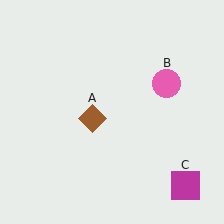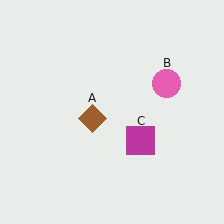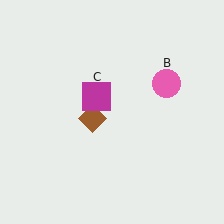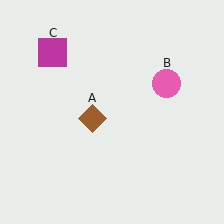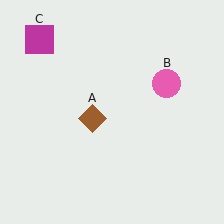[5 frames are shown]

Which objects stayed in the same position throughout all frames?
Brown diamond (object A) and pink circle (object B) remained stationary.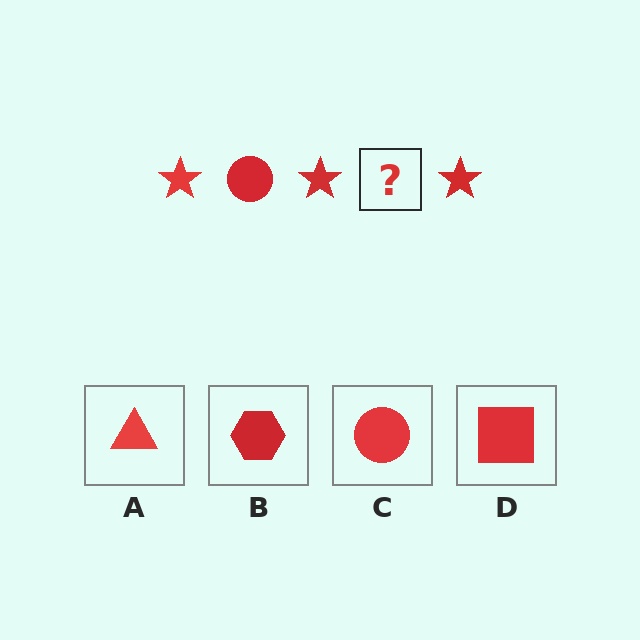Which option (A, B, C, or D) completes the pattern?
C.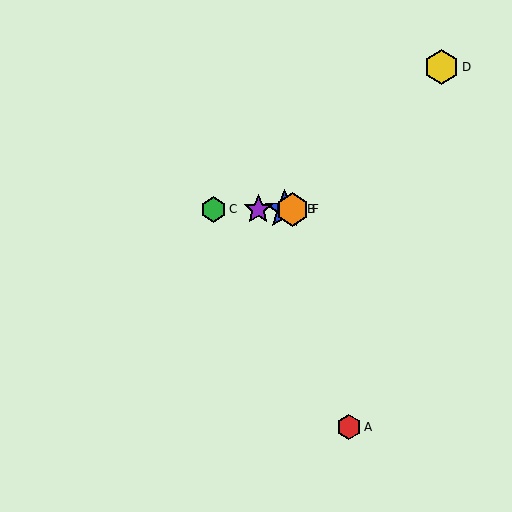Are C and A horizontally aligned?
No, C is at y≈209 and A is at y≈427.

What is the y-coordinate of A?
Object A is at y≈427.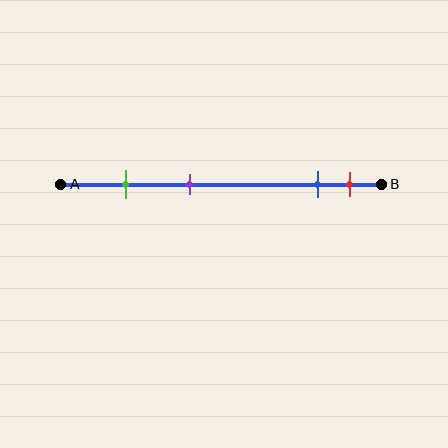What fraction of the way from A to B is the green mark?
The green mark is approximately 20% (0.2) of the way from A to B.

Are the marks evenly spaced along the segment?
No, the marks are not evenly spaced.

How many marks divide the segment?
There are 4 marks dividing the segment.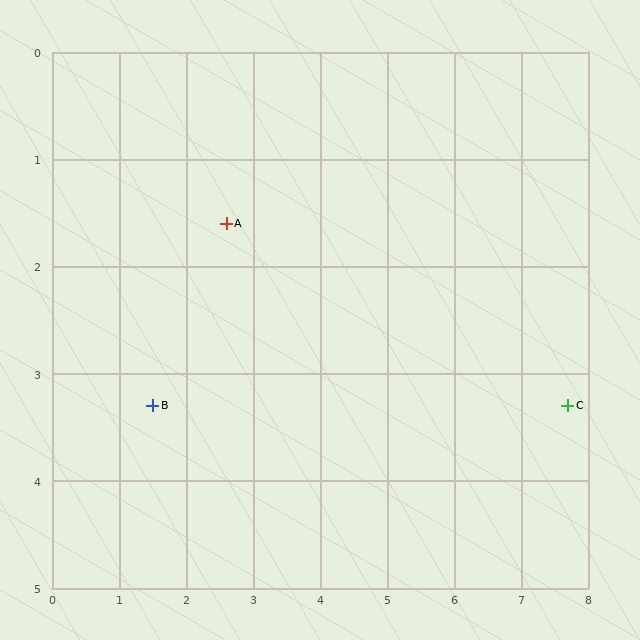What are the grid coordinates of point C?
Point C is at approximately (7.7, 3.3).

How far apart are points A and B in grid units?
Points A and B are about 2.0 grid units apart.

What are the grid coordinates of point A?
Point A is at approximately (2.6, 1.6).